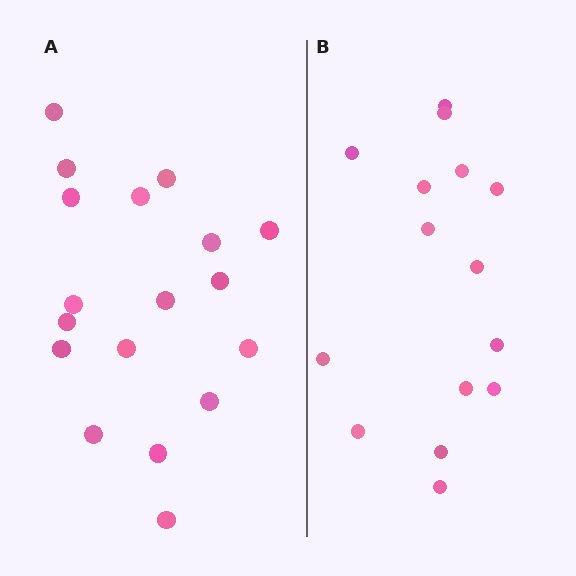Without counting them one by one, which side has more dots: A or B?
Region A (the left region) has more dots.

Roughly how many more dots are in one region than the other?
Region A has just a few more — roughly 2 or 3 more dots than region B.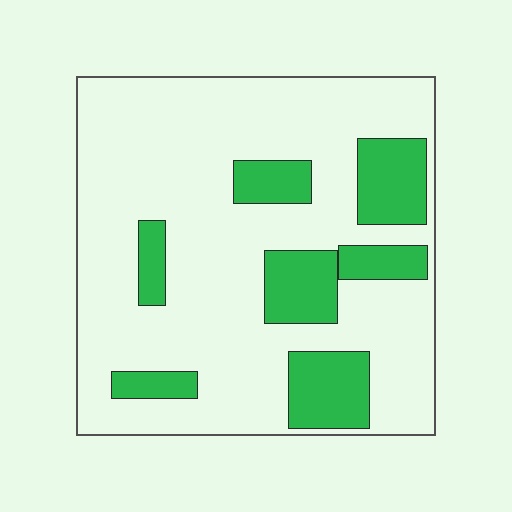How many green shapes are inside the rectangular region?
7.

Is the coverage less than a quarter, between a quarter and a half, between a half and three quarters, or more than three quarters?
Less than a quarter.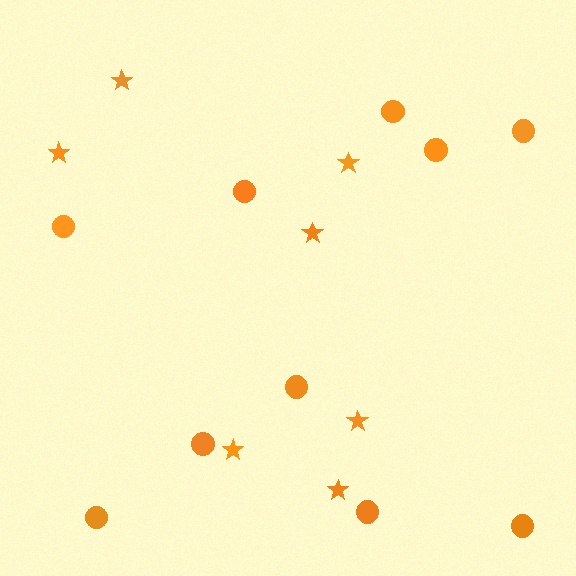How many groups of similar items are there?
There are 2 groups: one group of circles (10) and one group of stars (7).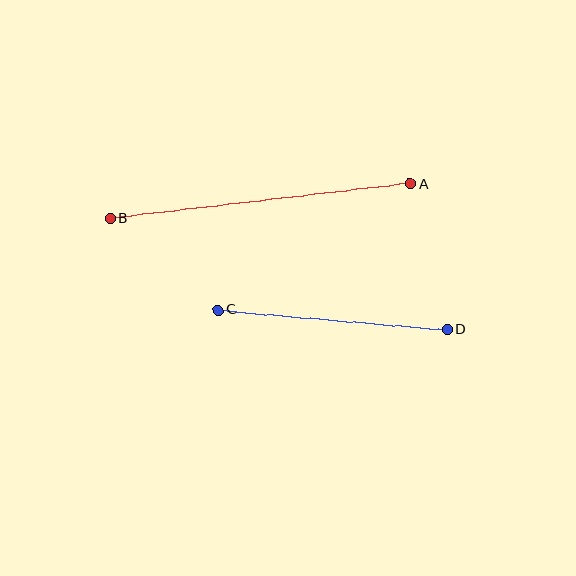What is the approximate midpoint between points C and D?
The midpoint is at approximately (333, 320) pixels.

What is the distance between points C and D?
The distance is approximately 230 pixels.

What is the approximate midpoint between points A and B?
The midpoint is at approximately (260, 201) pixels.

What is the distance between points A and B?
The distance is approximately 302 pixels.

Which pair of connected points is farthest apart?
Points A and B are farthest apart.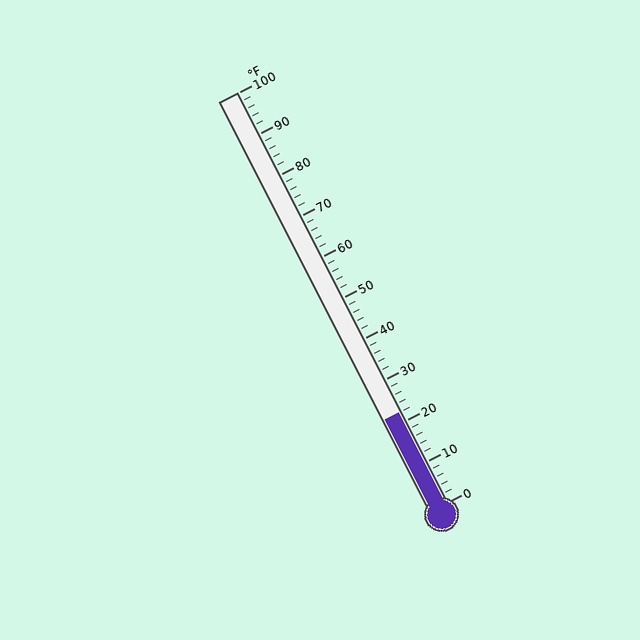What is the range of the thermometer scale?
The thermometer scale ranges from 0°F to 100°F.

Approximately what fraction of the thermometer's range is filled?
The thermometer is filled to approximately 20% of its range.